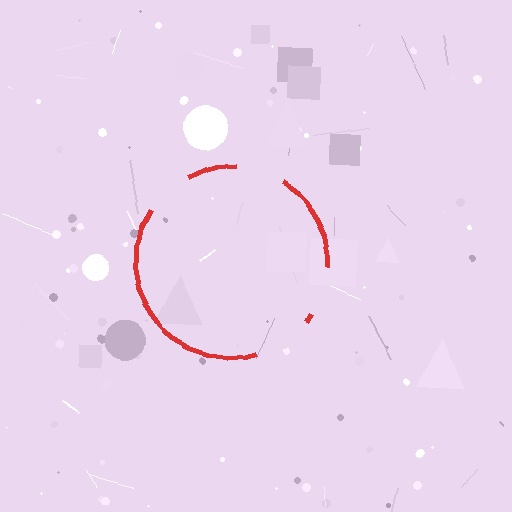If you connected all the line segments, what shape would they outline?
They would outline a circle.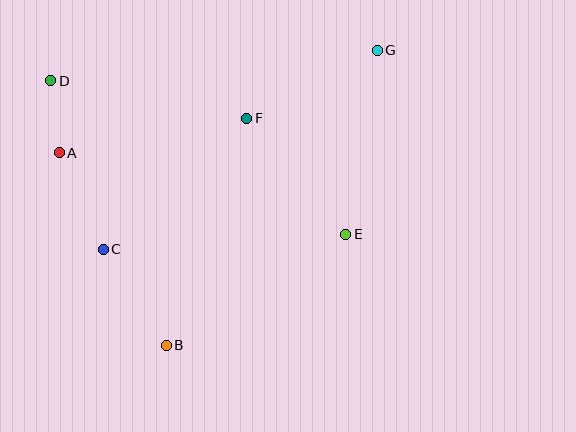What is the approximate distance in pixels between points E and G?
The distance between E and G is approximately 187 pixels.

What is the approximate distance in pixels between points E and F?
The distance between E and F is approximately 153 pixels.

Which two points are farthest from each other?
Points B and G are farthest from each other.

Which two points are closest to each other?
Points A and D are closest to each other.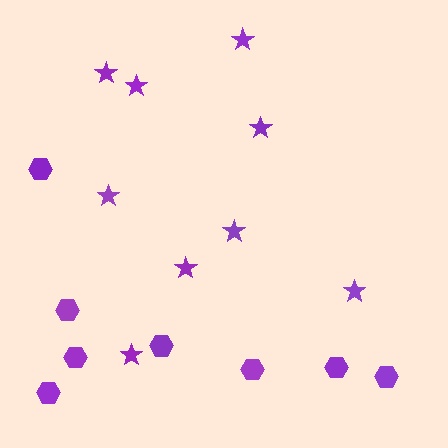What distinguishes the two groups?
There are 2 groups: one group of stars (9) and one group of hexagons (8).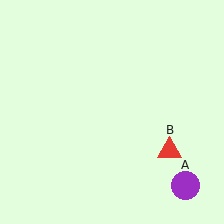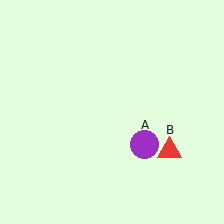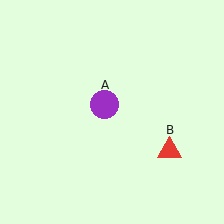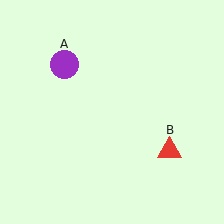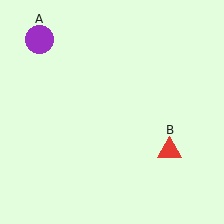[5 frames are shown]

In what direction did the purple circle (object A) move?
The purple circle (object A) moved up and to the left.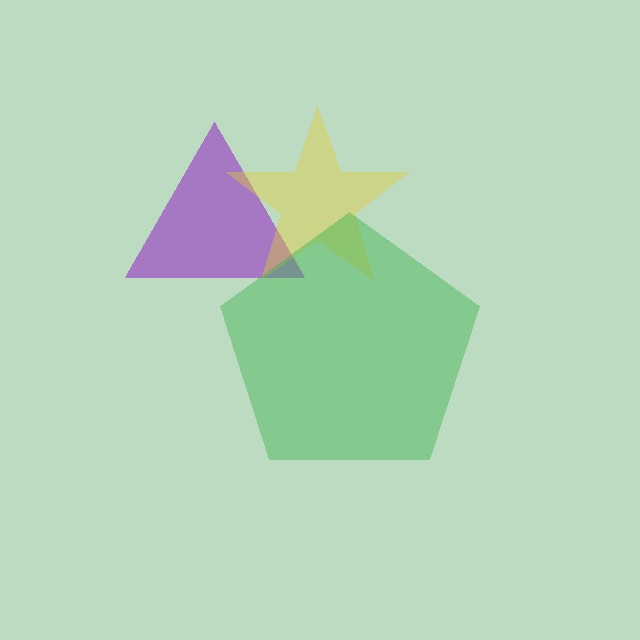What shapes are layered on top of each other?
The layered shapes are: a purple triangle, a yellow star, a green pentagon.